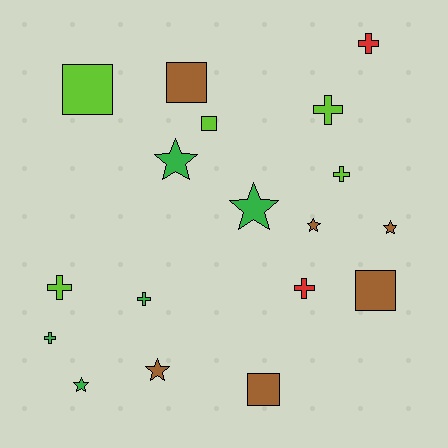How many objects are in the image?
There are 18 objects.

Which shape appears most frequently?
Cross, with 7 objects.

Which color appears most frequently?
Brown, with 6 objects.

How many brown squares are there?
There are 3 brown squares.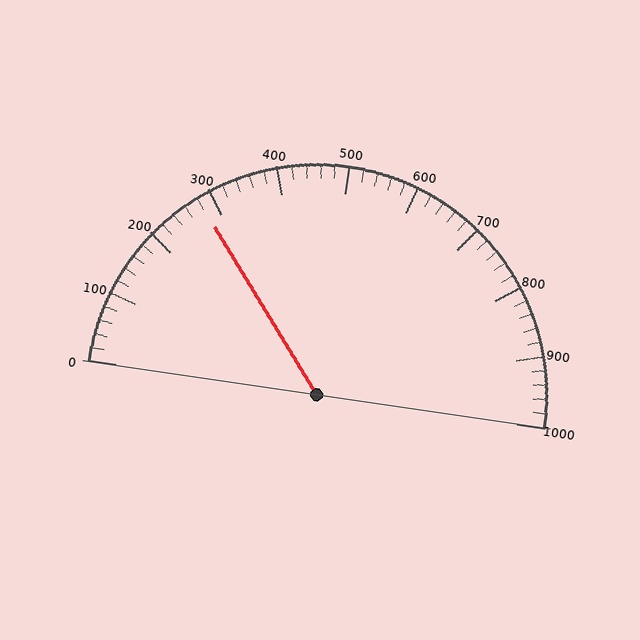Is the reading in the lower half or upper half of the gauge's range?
The reading is in the lower half of the range (0 to 1000).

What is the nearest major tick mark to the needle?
The nearest major tick mark is 300.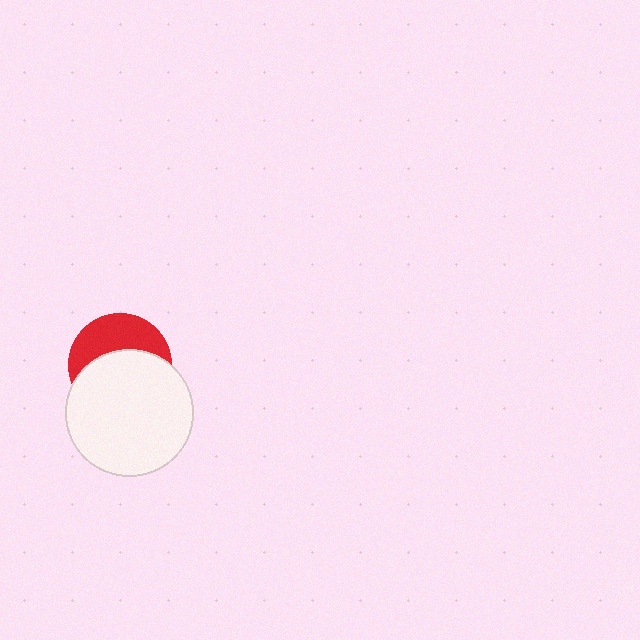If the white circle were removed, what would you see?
You would see the complete red circle.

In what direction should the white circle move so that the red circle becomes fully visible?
The white circle should move down. That is the shortest direction to clear the overlap and leave the red circle fully visible.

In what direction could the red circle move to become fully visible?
The red circle could move up. That would shift it out from behind the white circle entirely.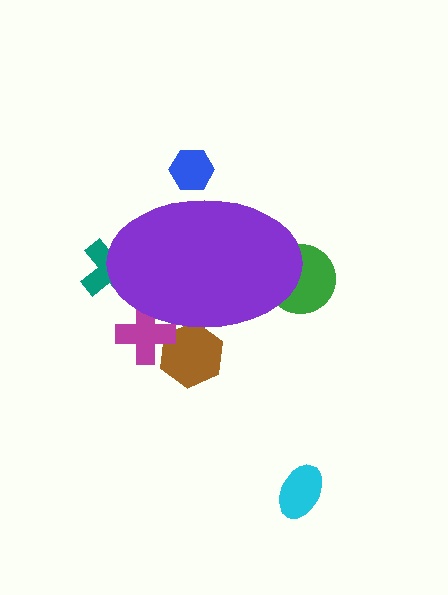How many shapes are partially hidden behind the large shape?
5 shapes are partially hidden.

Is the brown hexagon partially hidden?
Yes, the brown hexagon is partially hidden behind the purple ellipse.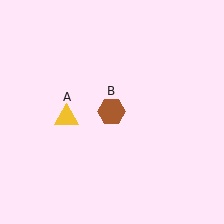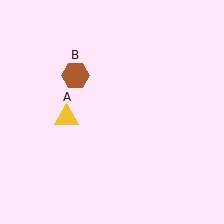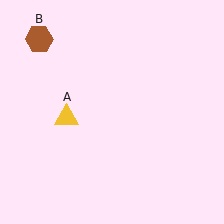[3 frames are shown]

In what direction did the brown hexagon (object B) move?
The brown hexagon (object B) moved up and to the left.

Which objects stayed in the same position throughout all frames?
Yellow triangle (object A) remained stationary.